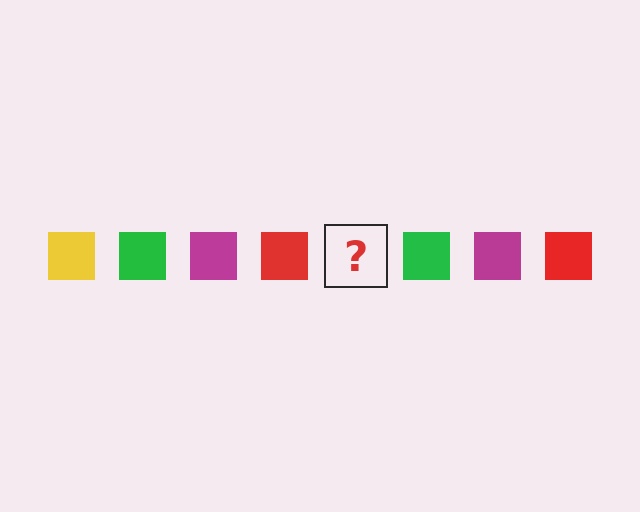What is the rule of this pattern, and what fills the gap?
The rule is that the pattern cycles through yellow, green, magenta, red squares. The gap should be filled with a yellow square.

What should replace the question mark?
The question mark should be replaced with a yellow square.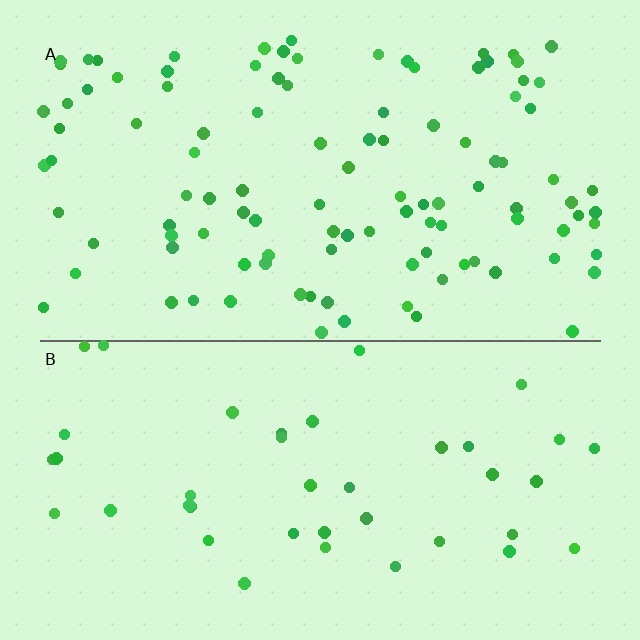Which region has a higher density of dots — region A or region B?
A (the top).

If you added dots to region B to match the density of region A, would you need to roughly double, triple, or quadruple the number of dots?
Approximately triple.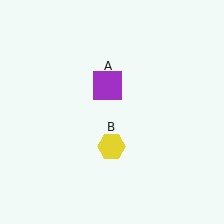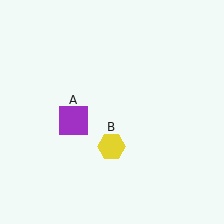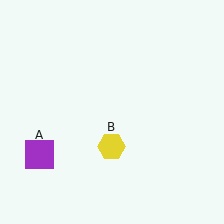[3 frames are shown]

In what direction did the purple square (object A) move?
The purple square (object A) moved down and to the left.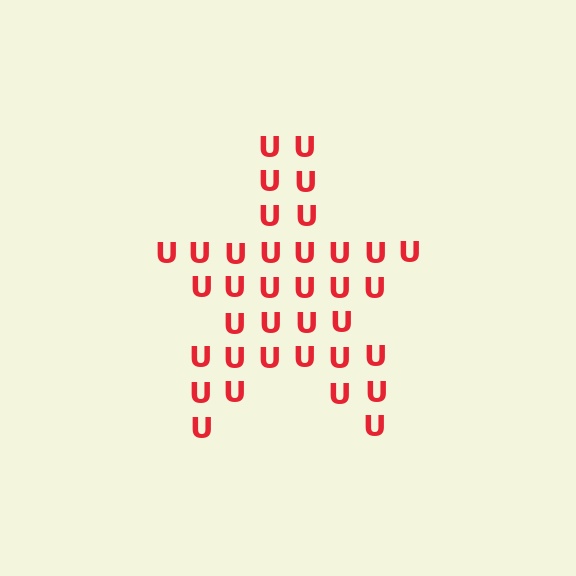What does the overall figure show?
The overall figure shows a star.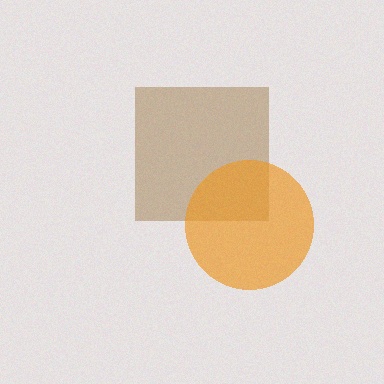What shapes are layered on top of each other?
The layered shapes are: a brown square, an orange circle.